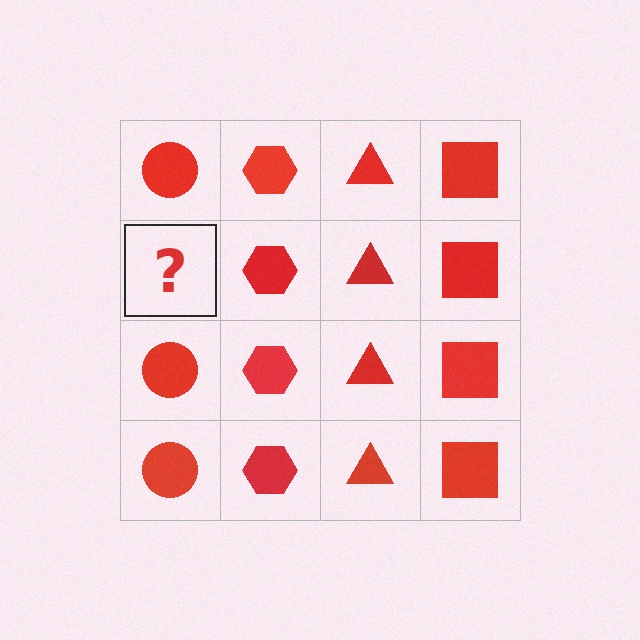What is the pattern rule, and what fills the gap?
The rule is that each column has a consistent shape. The gap should be filled with a red circle.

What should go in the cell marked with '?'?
The missing cell should contain a red circle.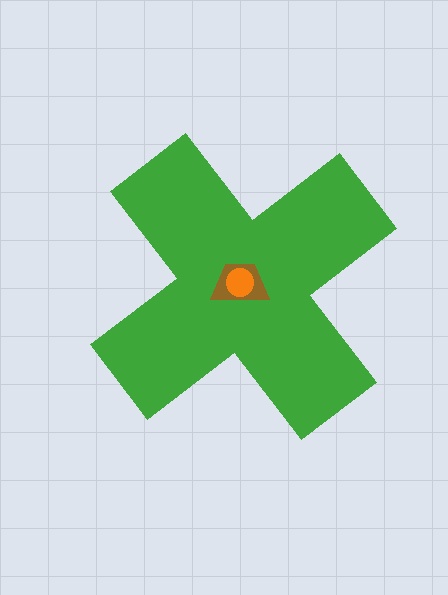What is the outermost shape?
The green cross.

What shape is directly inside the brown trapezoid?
The orange circle.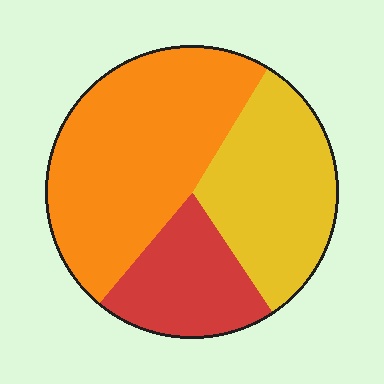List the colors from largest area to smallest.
From largest to smallest: orange, yellow, red.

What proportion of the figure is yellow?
Yellow covers around 30% of the figure.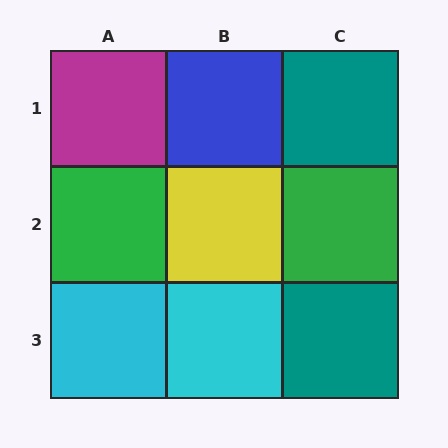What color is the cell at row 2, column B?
Yellow.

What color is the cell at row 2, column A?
Green.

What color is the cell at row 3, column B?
Cyan.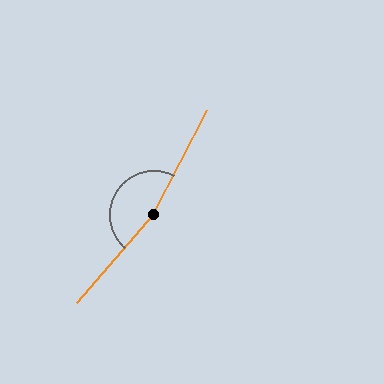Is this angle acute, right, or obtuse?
It is obtuse.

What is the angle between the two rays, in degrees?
Approximately 166 degrees.